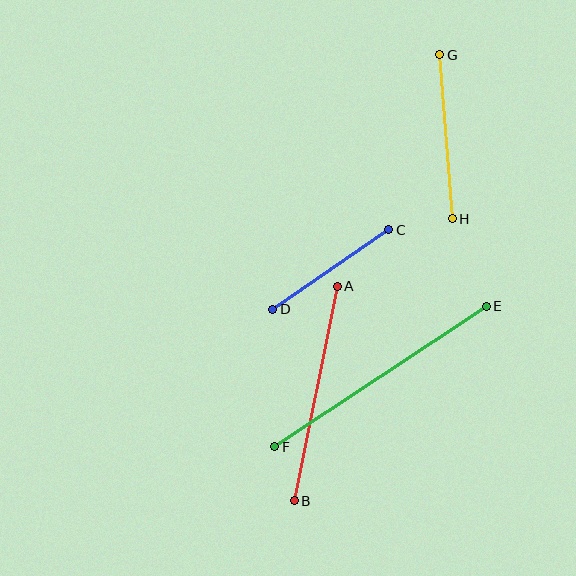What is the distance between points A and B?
The distance is approximately 219 pixels.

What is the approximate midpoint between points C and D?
The midpoint is at approximately (331, 269) pixels.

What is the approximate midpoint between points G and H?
The midpoint is at approximately (446, 137) pixels.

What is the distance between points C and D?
The distance is approximately 141 pixels.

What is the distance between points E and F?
The distance is approximately 254 pixels.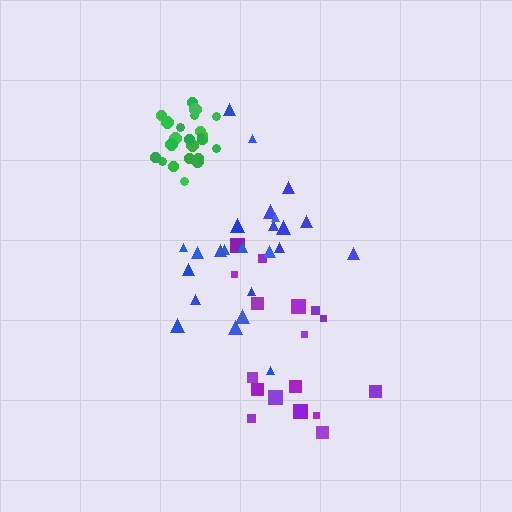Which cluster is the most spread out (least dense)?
Purple.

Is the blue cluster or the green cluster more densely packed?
Green.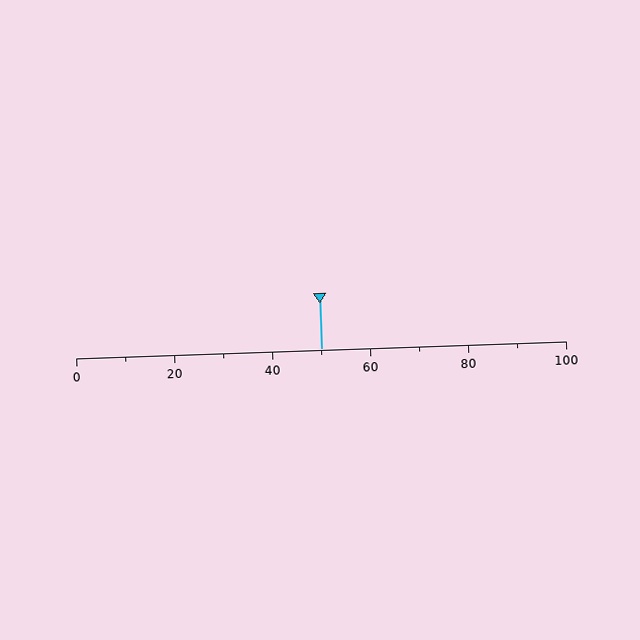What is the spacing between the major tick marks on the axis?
The major ticks are spaced 20 apart.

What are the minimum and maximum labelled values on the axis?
The axis runs from 0 to 100.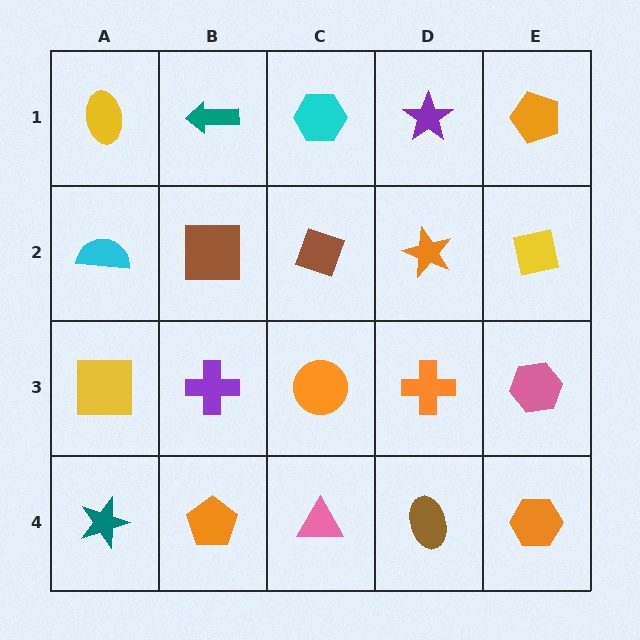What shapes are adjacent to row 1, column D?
An orange star (row 2, column D), a cyan hexagon (row 1, column C), an orange pentagon (row 1, column E).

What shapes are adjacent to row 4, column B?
A purple cross (row 3, column B), a teal star (row 4, column A), a pink triangle (row 4, column C).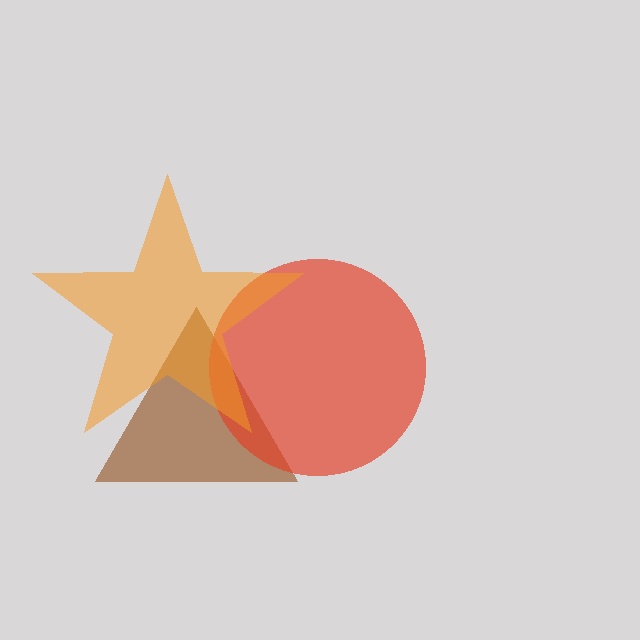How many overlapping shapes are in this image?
There are 3 overlapping shapes in the image.